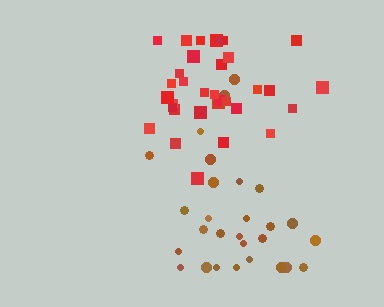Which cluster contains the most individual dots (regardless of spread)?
Red (33).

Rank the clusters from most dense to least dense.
red, brown.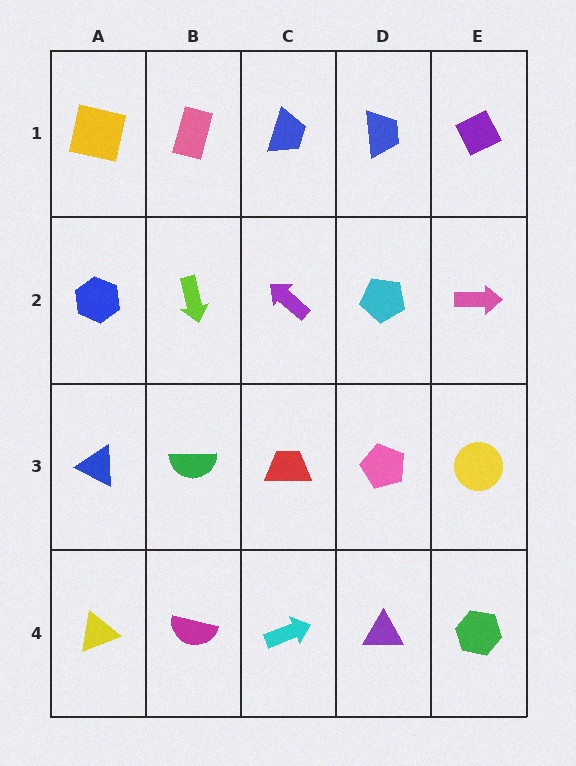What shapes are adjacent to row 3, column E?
A pink arrow (row 2, column E), a green hexagon (row 4, column E), a pink pentagon (row 3, column D).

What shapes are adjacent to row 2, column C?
A blue trapezoid (row 1, column C), a red trapezoid (row 3, column C), a lime arrow (row 2, column B), a cyan pentagon (row 2, column D).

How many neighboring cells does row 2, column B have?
4.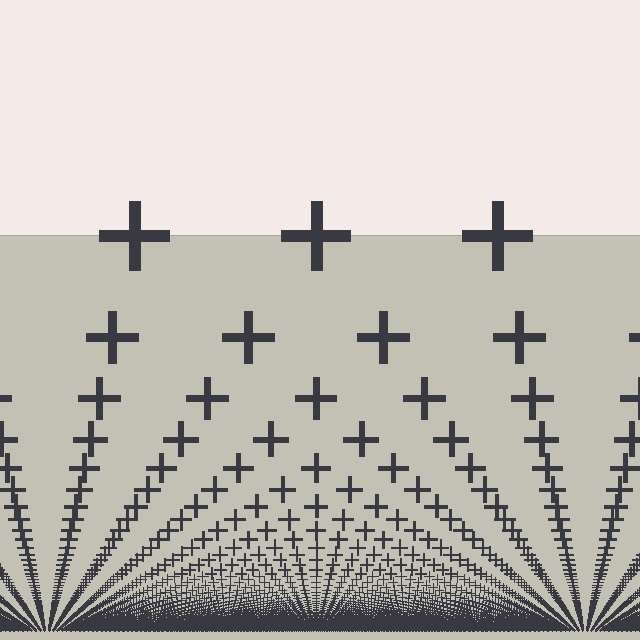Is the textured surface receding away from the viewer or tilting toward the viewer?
The surface appears to tilt toward the viewer. Texture elements get larger and sparser toward the top.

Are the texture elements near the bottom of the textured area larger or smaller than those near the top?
Smaller. The gradient is inverted — elements near the bottom are smaller and denser.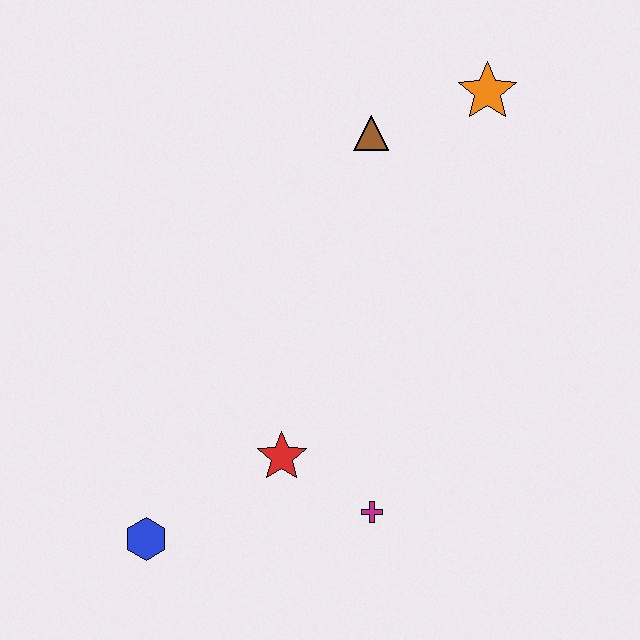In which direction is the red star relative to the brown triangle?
The red star is below the brown triangle.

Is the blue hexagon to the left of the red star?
Yes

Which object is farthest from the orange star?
The blue hexagon is farthest from the orange star.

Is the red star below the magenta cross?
No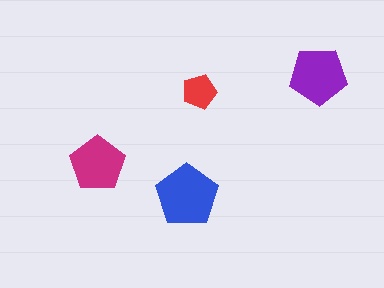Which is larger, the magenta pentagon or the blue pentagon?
The blue one.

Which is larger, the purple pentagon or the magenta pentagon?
The purple one.